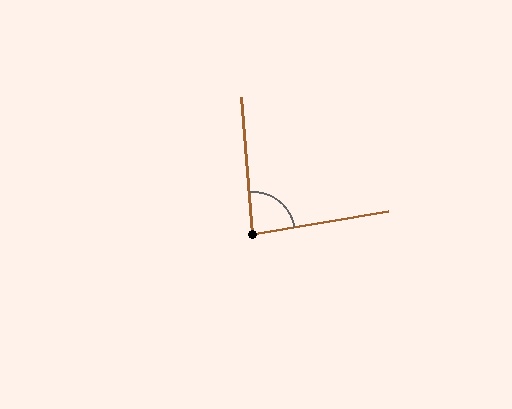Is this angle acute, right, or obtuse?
It is approximately a right angle.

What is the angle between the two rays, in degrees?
Approximately 85 degrees.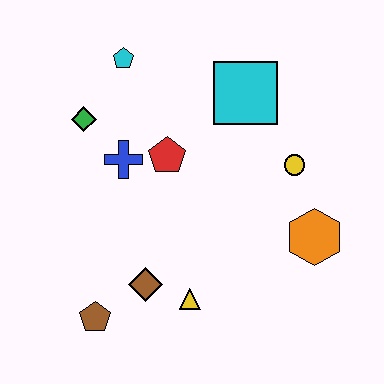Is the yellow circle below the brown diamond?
No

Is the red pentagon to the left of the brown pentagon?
No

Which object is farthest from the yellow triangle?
The cyan pentagon is farthest from the yellow triangle.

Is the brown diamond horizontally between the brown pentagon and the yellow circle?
Yes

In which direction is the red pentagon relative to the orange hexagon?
The red pentagon is to the left of the orange hexagon.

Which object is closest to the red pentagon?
The blue cross is closest to the red pentagon.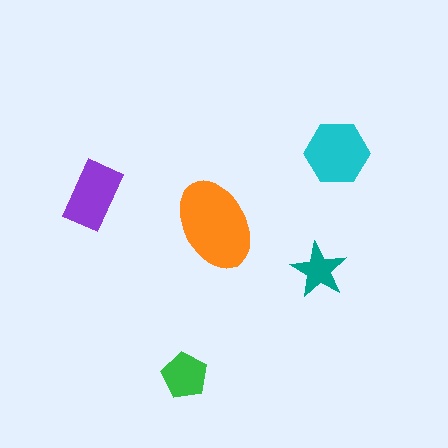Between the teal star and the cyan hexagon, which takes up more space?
The cyan hexagon.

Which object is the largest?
The orange ellipse.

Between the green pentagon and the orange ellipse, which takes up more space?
The orange ellipse.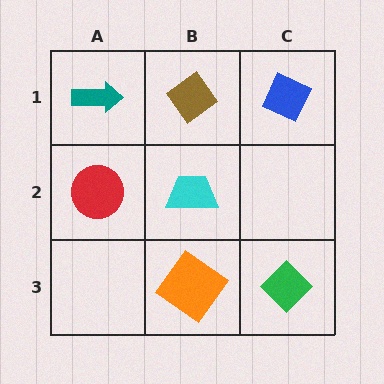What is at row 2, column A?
A red circle.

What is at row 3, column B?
An orange diamond.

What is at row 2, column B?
A cyan trapezoid.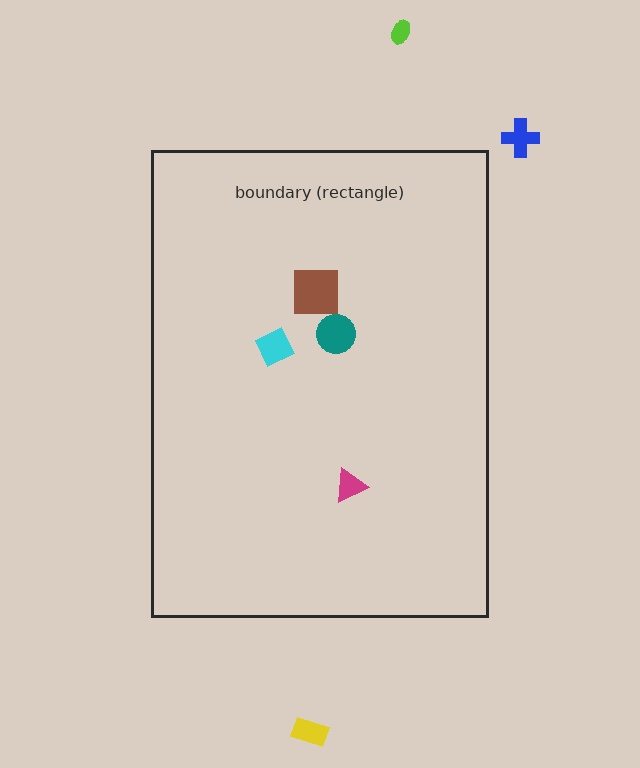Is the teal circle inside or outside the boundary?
Inside.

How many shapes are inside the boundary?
4 inside, 3 outside.